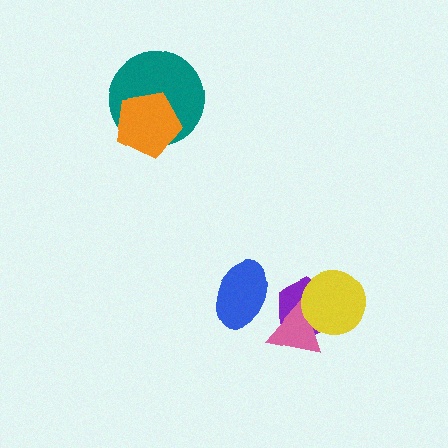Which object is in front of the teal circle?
The orange pentagon is in front of the teal circle.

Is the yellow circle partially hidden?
No, no other shape covers it.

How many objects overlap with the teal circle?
1 object overlaps with the teal circle.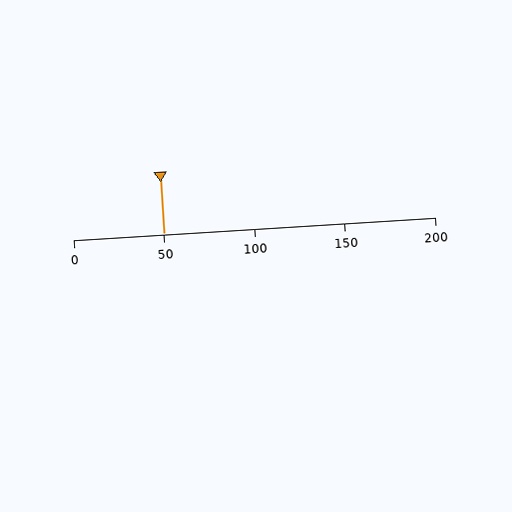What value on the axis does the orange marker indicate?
The marker indicates approximately 50.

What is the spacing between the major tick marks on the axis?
The major ticks are spaced 50 apart.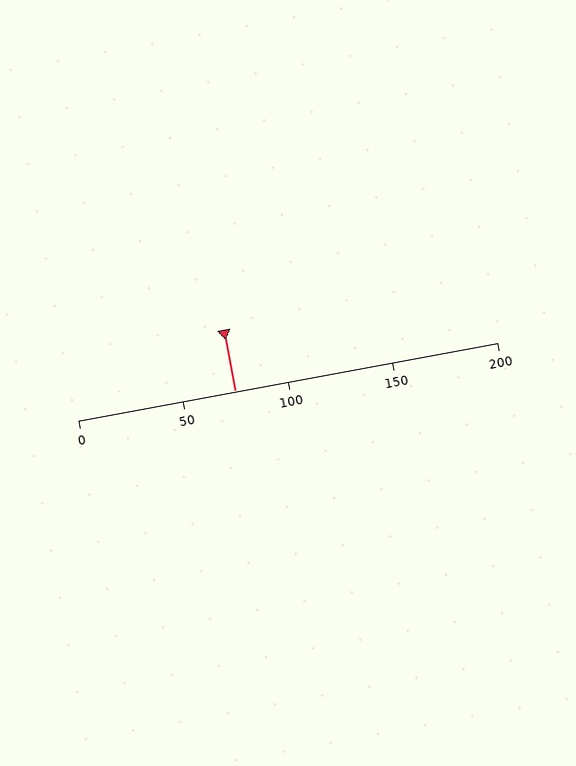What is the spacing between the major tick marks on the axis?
The major ticks are spaced 50 apart.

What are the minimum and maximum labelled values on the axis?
The axis runs from 0 to 200.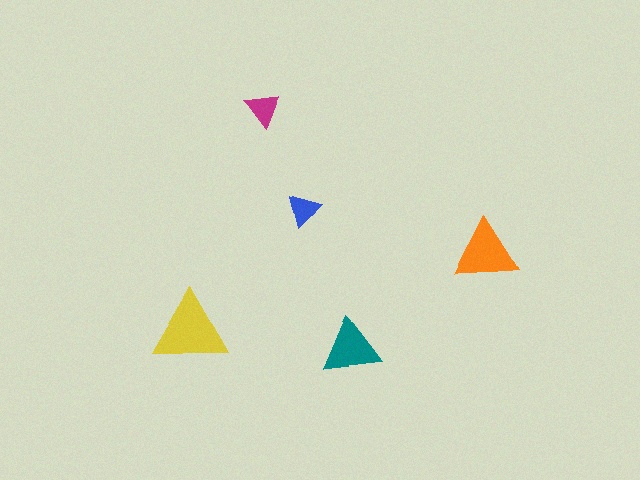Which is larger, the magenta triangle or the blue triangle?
The magenta one.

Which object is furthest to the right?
The orange triangle is rightmost.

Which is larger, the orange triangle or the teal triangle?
The orange one.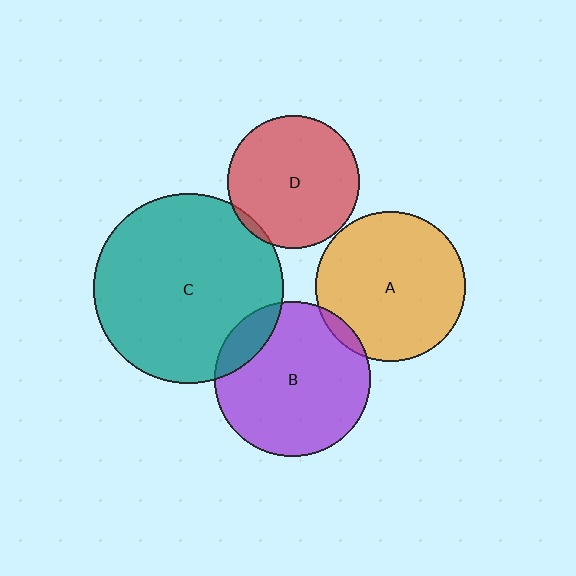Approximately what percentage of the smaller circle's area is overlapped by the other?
Approximately 15%.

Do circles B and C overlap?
Yes.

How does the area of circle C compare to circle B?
Approximately 1.5 times.